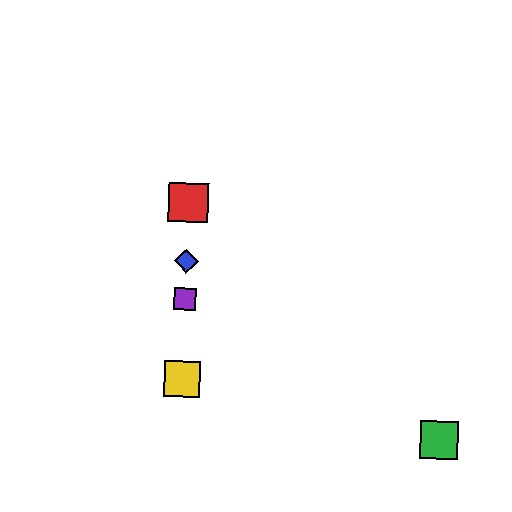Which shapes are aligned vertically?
The red square, the blue diamond, the yellow square, the purple square are aligned vertically.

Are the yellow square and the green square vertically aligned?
No, the yellow square is at x≈182 and the green square is at x≈439.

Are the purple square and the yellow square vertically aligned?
Yes, both are at x≈185.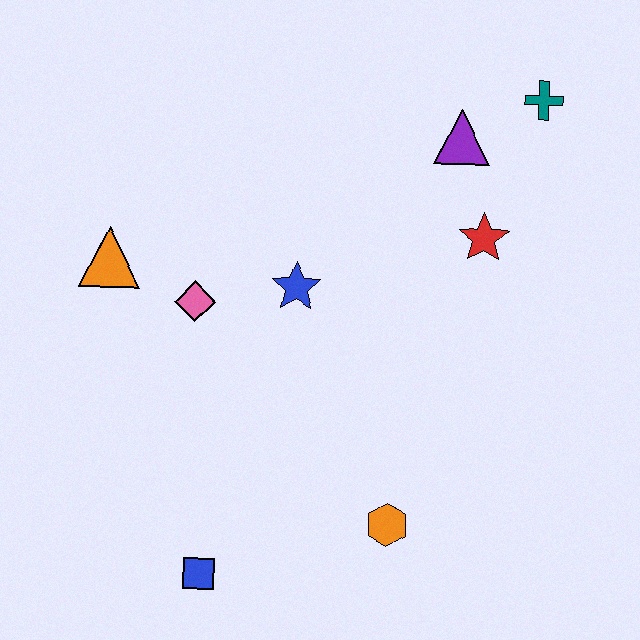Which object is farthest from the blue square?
The teal cross is farthest from the blue square.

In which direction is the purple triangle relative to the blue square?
The purple triangle is above the blue square.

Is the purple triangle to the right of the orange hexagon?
Yes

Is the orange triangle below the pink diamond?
No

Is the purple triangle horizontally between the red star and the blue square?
Yes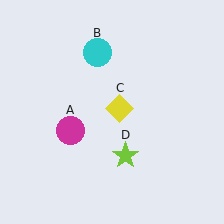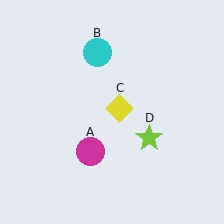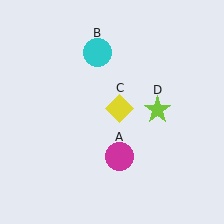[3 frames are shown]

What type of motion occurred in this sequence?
The magenta circle (object A), lime star (object D) rotated counterclockwise around the center of the scene.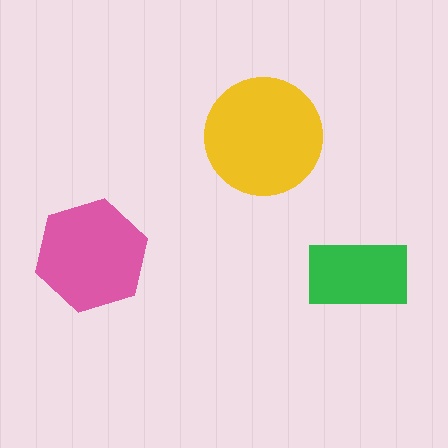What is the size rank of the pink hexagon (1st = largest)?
2nd.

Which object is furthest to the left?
The pink hexagon is leftmost.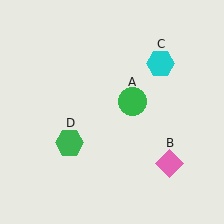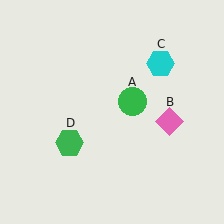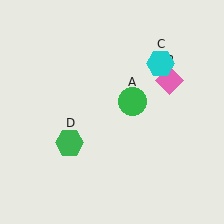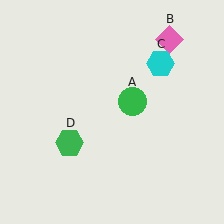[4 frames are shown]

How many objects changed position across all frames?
1 object changed position: pink diamond (object B).